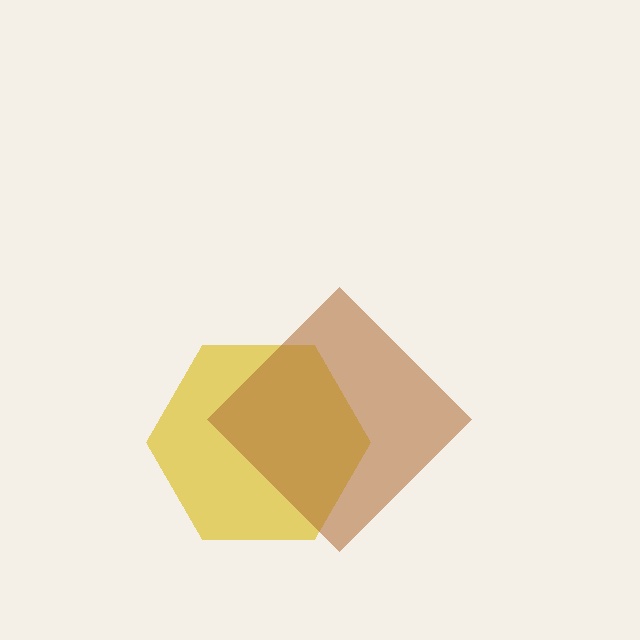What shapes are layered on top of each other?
The layered shapes are: a yellow hexagon, a brown diamond.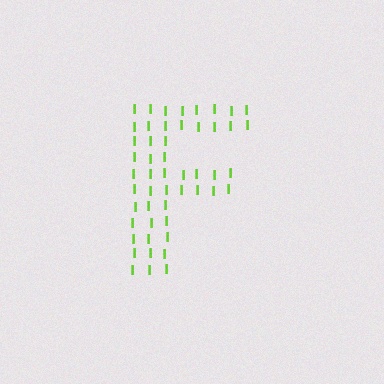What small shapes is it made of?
It is made of small letter I's.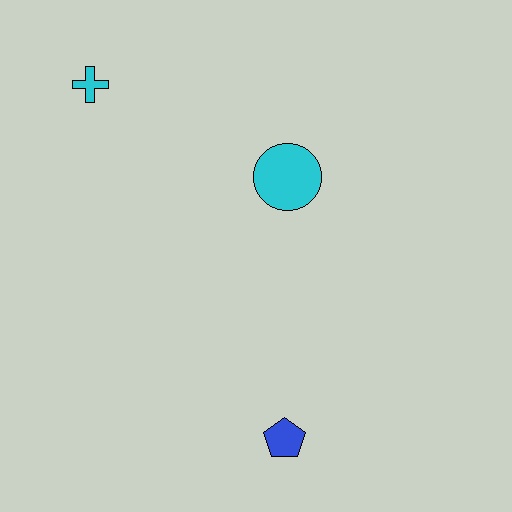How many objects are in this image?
There are 3 objects.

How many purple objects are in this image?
There are no purple objects.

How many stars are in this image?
There are no stars.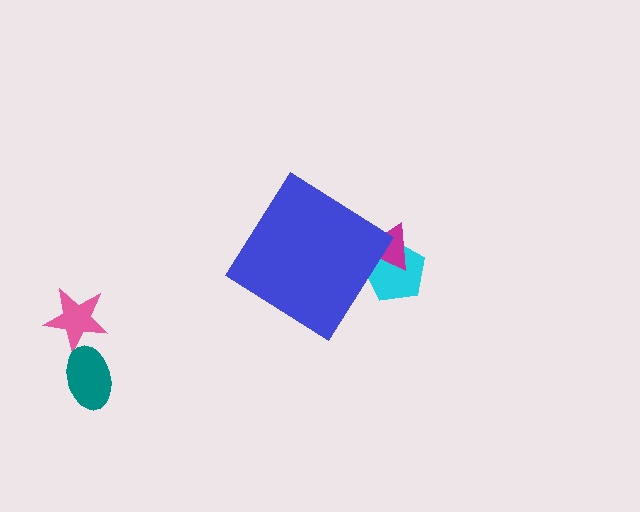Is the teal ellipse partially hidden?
No, the teal ellipse is fully visible.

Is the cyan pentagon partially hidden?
Yes, the cyan pentagon is partially hidden behind the blue diamond.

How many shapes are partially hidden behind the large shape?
2 shapes are partially hidden.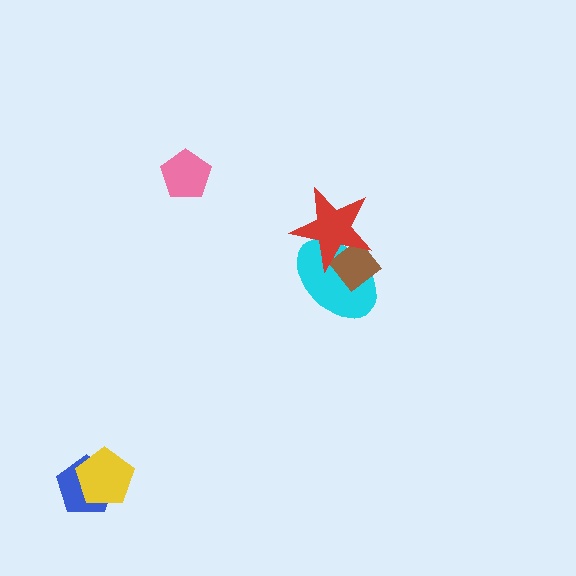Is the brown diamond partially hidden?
Yes, it is partially covered by another shape.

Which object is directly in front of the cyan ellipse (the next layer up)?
The brown diamond is directly in front of the cyan ellipse.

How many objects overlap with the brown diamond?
2 objects overlap with the brown diamond.